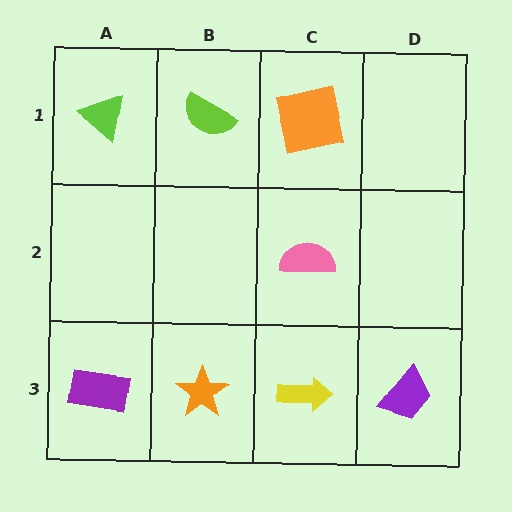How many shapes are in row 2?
1 shape.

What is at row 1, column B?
A lime semicircle.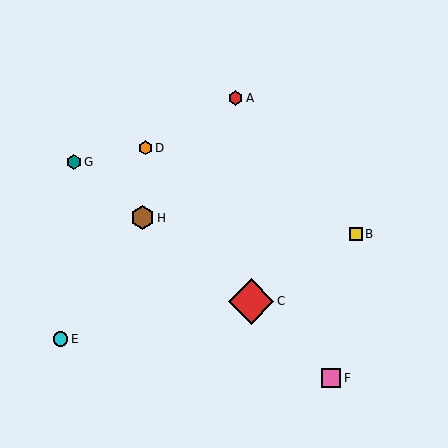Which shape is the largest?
The red diamond (labeled C) is the largest.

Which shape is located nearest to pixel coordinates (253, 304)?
The red diamond (labeled C) at (251, 301) is nearest to that location.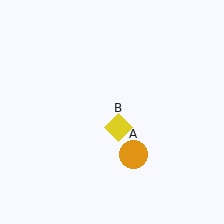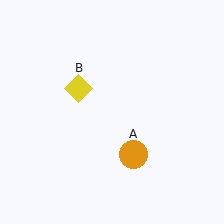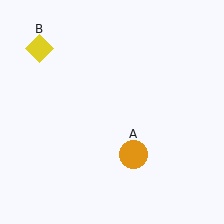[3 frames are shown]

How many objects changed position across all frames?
1 object changed position: yellow diamond (object B).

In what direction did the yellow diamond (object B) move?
The yellow diamond (object B) moved up and to the left.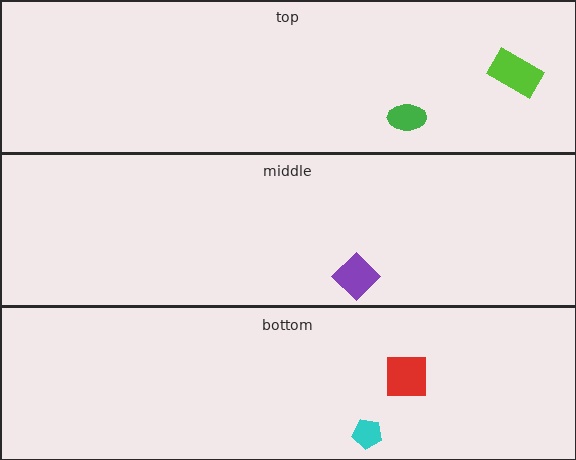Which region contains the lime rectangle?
The top region.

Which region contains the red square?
The bottom region.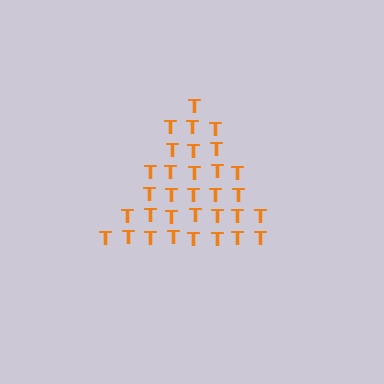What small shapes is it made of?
It is made of small letter T's.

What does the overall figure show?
The overall figure shows a triangle.